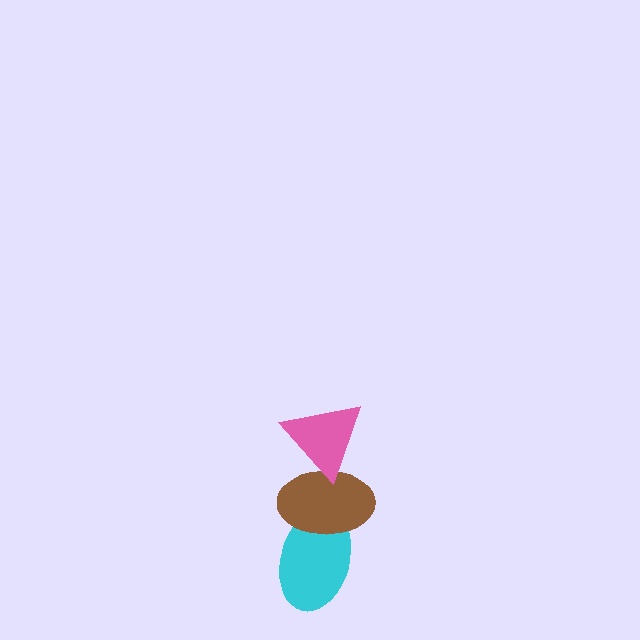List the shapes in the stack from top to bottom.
From top to bottom: the pink triangle, the brown ellipse, the cyan ellipse.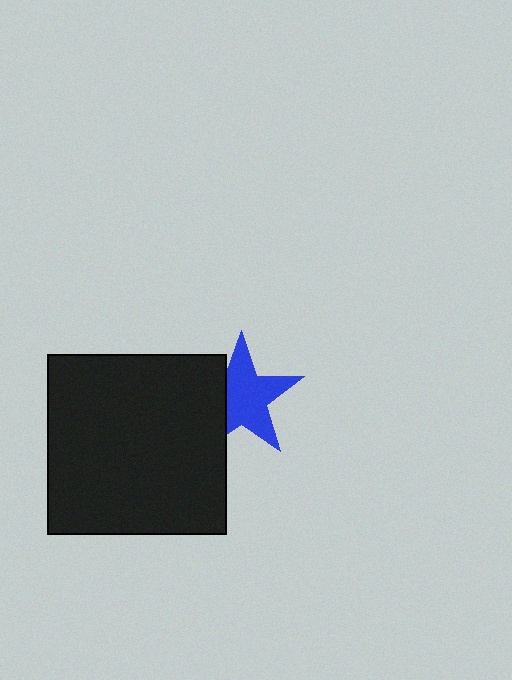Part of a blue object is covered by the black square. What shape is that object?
It is a star.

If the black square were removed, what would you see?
You would see the complete blue star.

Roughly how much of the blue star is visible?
Most of it is visible (roughly 70%).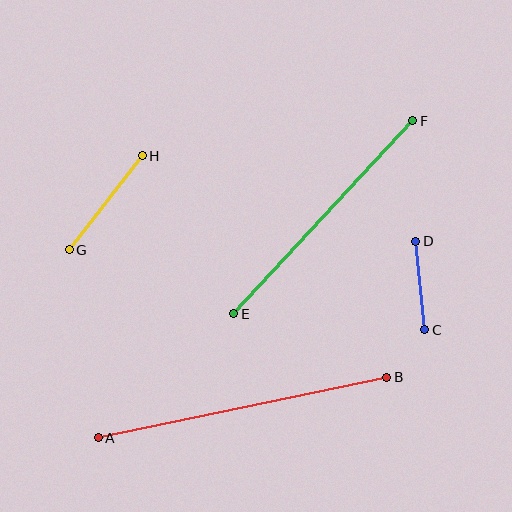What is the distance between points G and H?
The distance is approximately 119 pixels.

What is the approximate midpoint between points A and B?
The midpoint is at approximately (242, 407) pixels.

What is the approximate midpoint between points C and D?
The midpoint is at approximately (420, 285) pixels.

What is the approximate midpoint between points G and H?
The midpoint is at approximately (106, 203) pixels.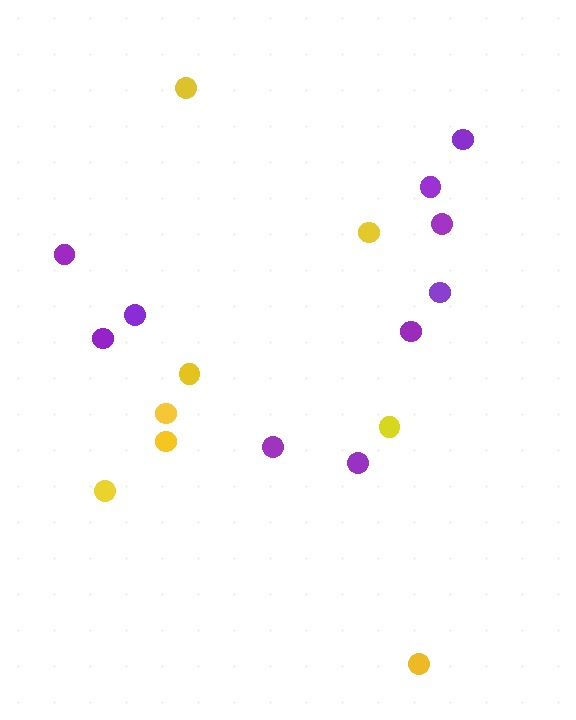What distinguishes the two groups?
There are 2 groups: one group of purple circles (10) and one group of yellow circles (8).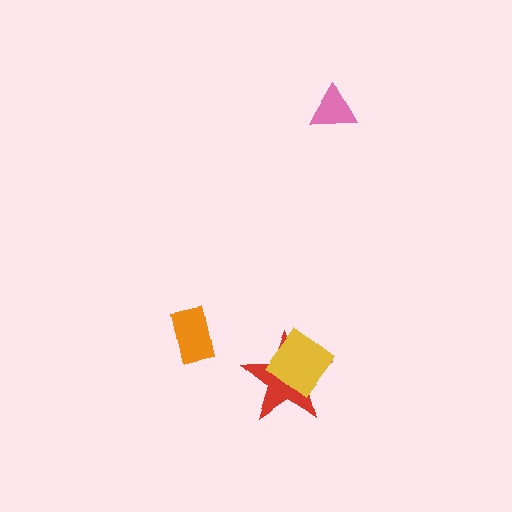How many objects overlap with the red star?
1 object overlaps with the red star.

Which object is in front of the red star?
The yellow diamond is in front of the red star.